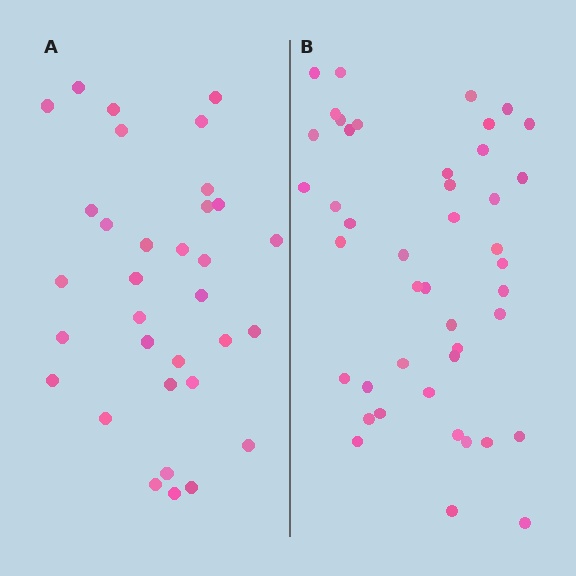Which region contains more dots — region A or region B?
Region B (the right region) has more dots.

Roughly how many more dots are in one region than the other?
Region B has roughly 12 or so more dots than region A.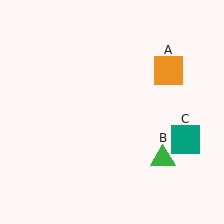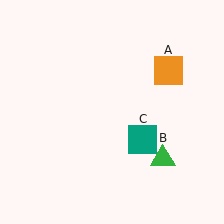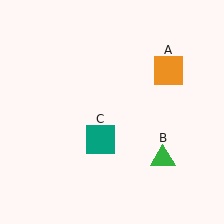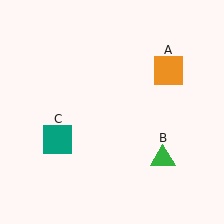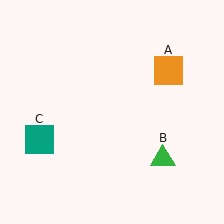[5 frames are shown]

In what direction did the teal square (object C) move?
The teal square (object C) moved left.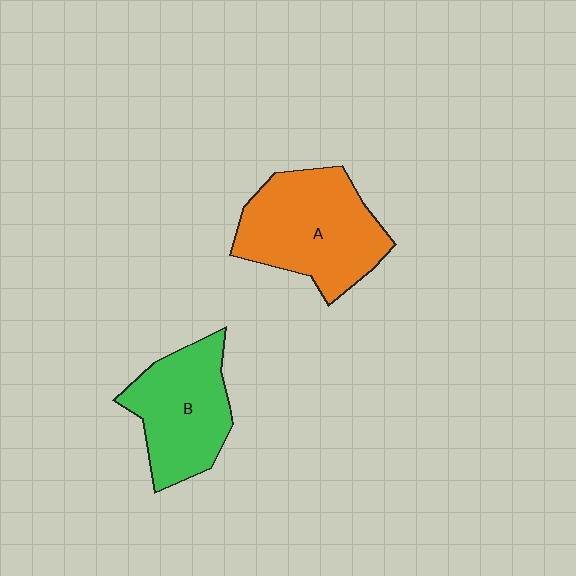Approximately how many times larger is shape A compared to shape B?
Approximately 1.2 times.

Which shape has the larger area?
Shape A (orange).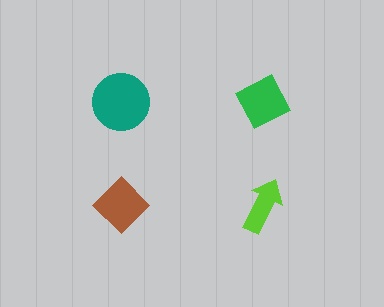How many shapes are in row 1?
2 shapes.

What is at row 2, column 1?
A brown diamond.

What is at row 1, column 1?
A teal circle.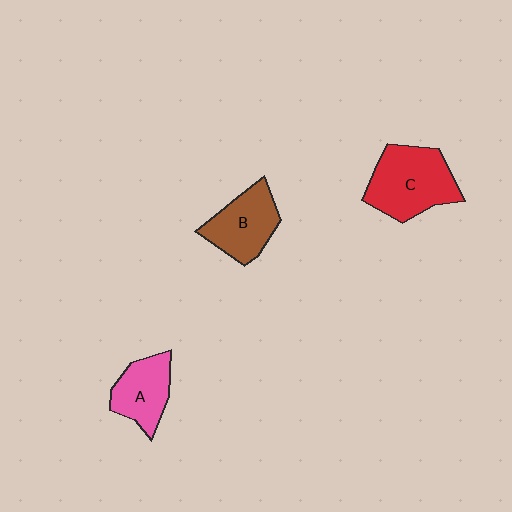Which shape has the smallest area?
Shape A (pink).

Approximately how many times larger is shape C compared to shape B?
Approximately 1.3 times.